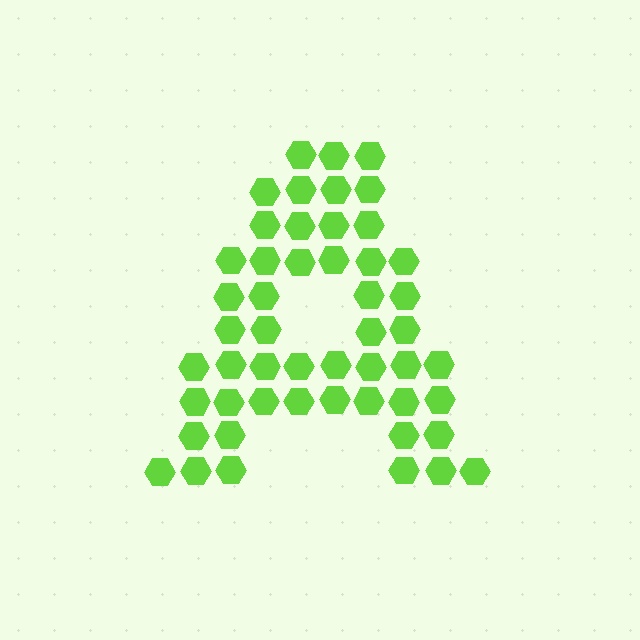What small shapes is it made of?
It is made of small hexagons.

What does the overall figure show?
The overall figure shows the letter A.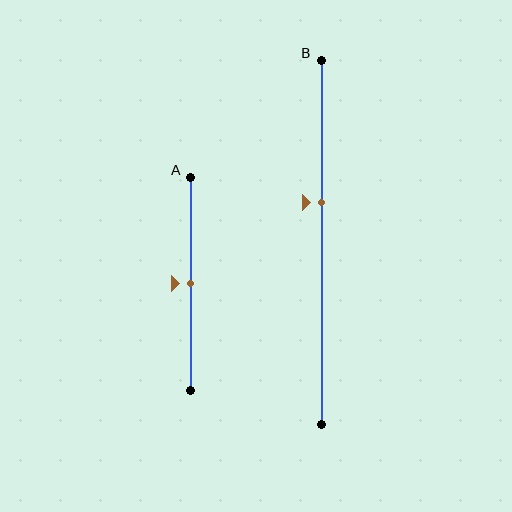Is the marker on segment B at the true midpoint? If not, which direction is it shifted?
No, the marker on segment B is shifted upward by about 11% of the segment length.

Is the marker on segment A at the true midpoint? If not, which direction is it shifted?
Yes, the marker on segment A is at the true midpoint.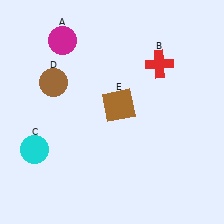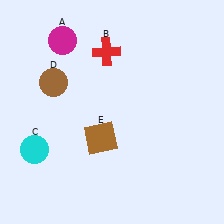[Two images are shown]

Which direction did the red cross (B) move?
The red cross (B) moved left.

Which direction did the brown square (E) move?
The brown square (E) moved down.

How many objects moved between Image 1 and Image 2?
2 objects moved between the two images.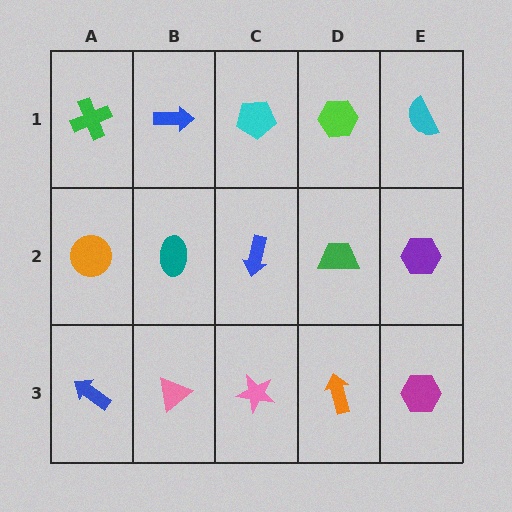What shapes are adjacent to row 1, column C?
A blue arrow (row 2, column C), a blue arrow (row 1, column B), a lime hexagon (row 1, column D).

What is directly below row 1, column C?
A blue arrow.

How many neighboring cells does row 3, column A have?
2.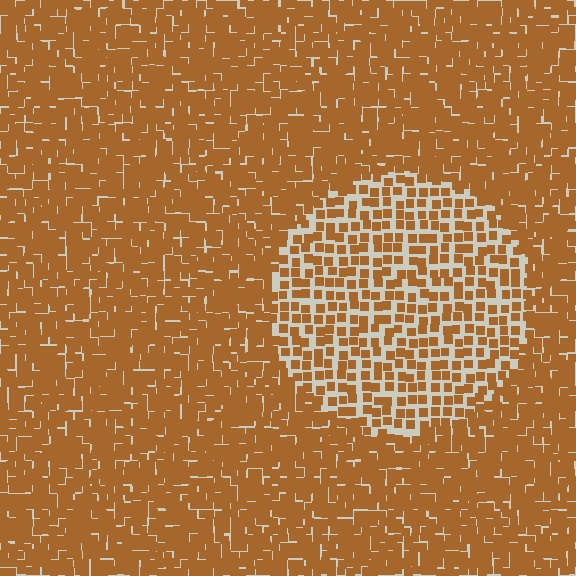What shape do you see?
I see a circle.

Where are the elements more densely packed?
The elements are more densely packed outside the circle boundary.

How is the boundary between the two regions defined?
The boundary is defined by a change in element density (approximately 2.0x ratio). All elements are the same color, size, and shape.